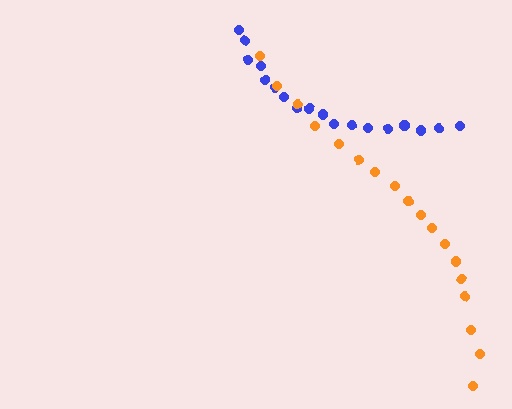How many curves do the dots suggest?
There are 2 distinct paths.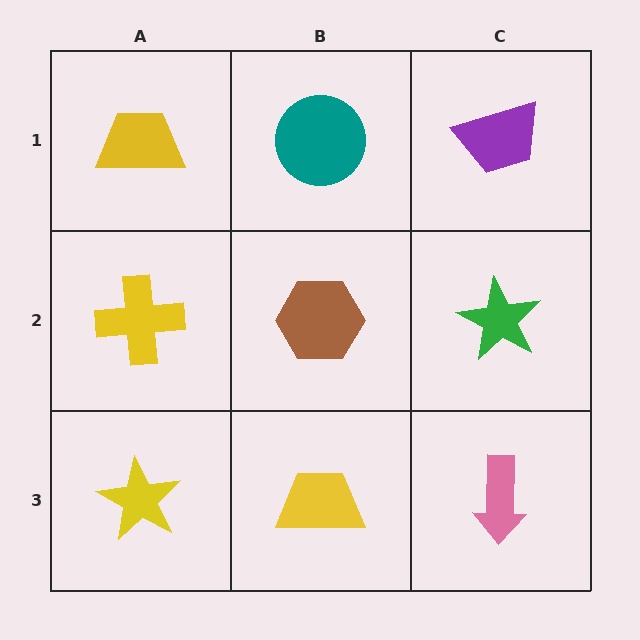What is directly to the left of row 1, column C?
A teal circle.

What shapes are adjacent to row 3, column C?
A green star (row 2, column C), a yellow trapezoid (row 3, column B).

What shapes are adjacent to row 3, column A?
A yellow cross (row 2, column A), a yellow trapezoid (row 3, column B).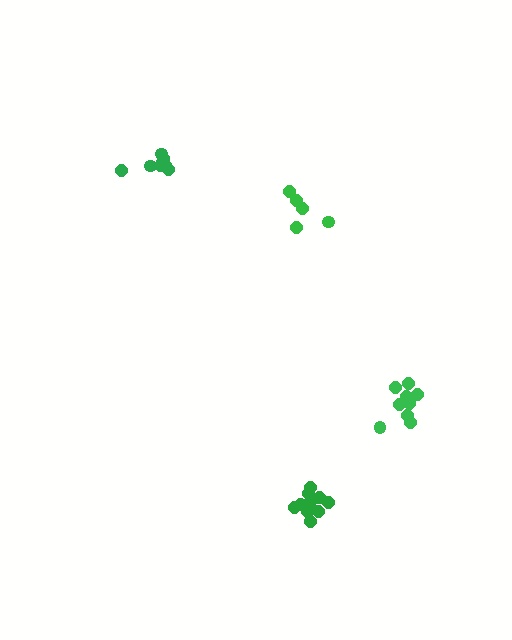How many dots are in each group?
Group 1: 11 dots, Group 2: 8 dots, Group 3: 5 dots, Group 4: 9 dots (33 total).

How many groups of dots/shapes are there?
There are 4 groups.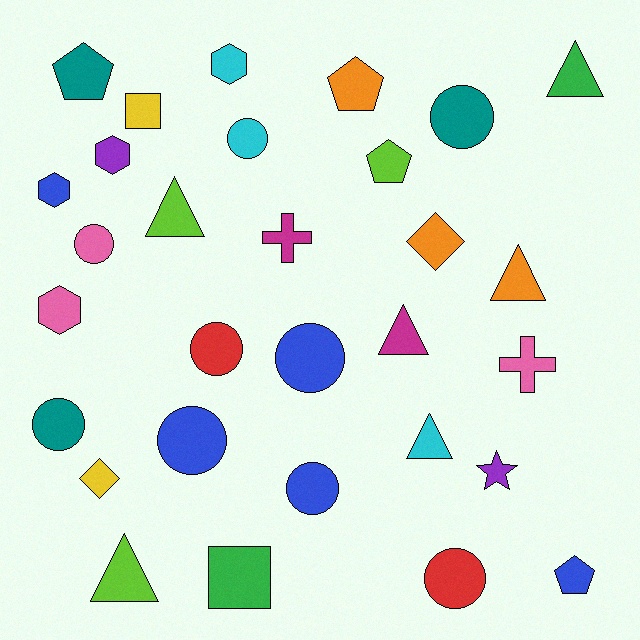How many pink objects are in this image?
There are 3 pink objects.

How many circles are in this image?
There are 9 circles.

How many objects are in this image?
There are 30 objects.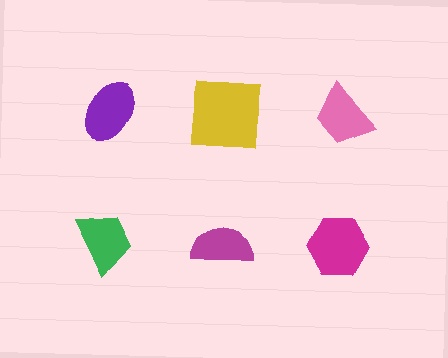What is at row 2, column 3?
A magenta hexagon.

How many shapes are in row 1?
3 shapes.